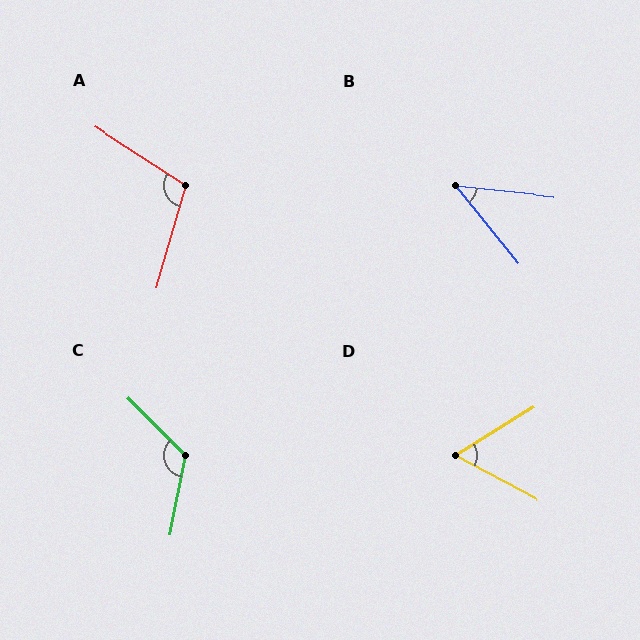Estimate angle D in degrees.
Approximately 60 degrees.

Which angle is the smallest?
B, at approximately 45 degrees.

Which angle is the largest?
C, at approximately 124 degrees.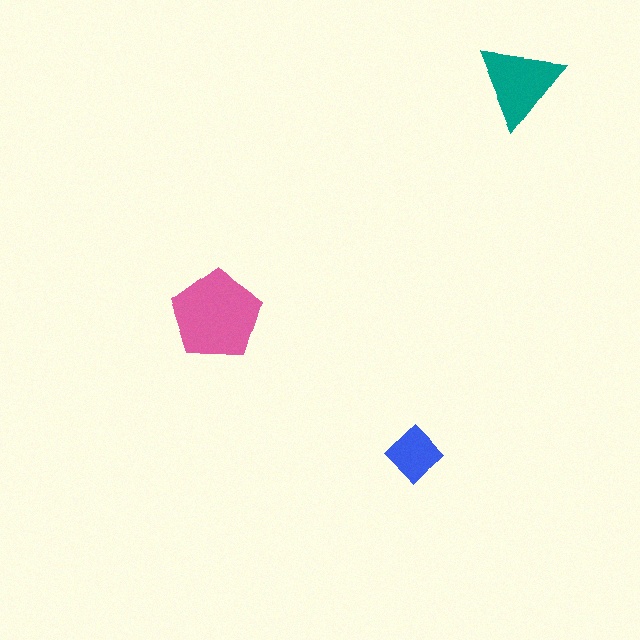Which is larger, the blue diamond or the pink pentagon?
The pink pentagon.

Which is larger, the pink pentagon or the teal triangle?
The pink pentagon.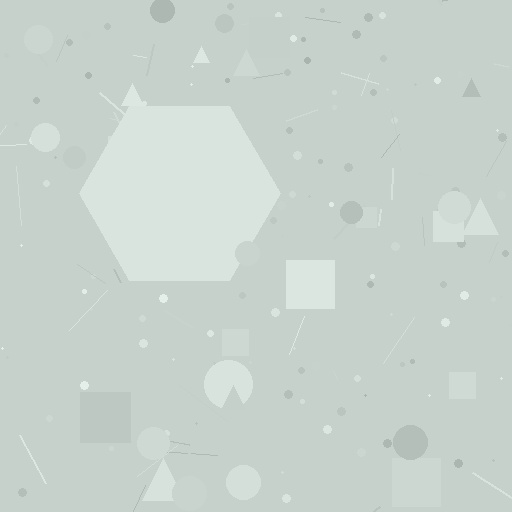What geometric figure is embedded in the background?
A hexagon is embedded in the background.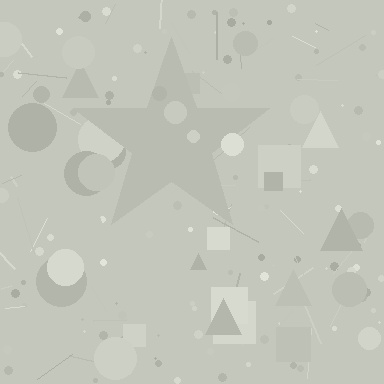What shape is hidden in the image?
A star is hidden in the image.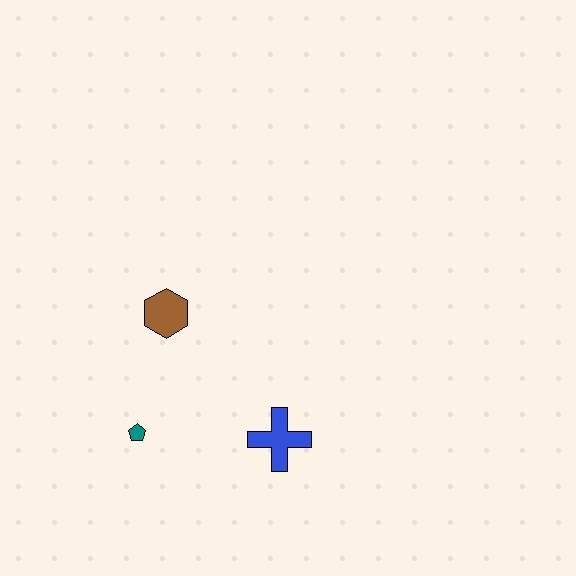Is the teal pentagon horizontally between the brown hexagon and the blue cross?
No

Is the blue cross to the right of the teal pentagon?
Yes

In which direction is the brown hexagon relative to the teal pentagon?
The brown hexagon is above the teal pentagon.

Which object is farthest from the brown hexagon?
The blue cross is farthest from the brown hexagon.